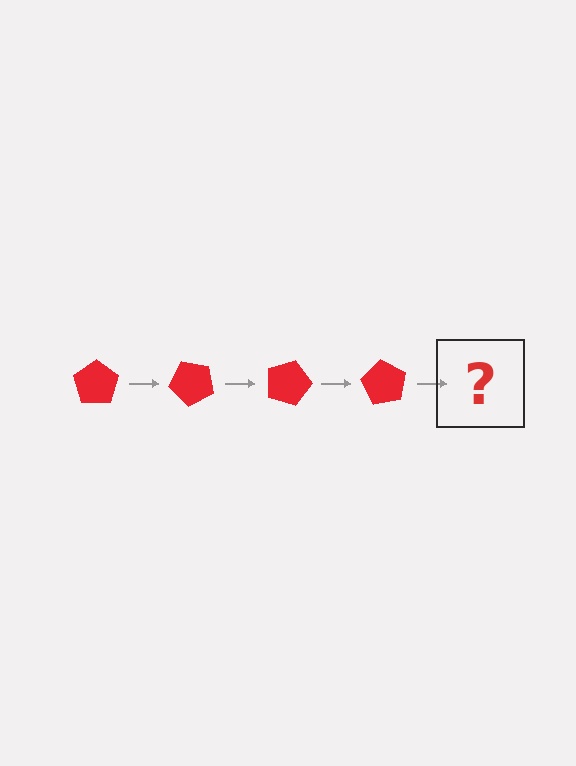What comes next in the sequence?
The next element should be a red pentagon rotated 180 degrees.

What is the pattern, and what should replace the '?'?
The pattern is that the pentagon rotates 45 degrees each step. The '?' should be a red pentagon rotated 180 degrees.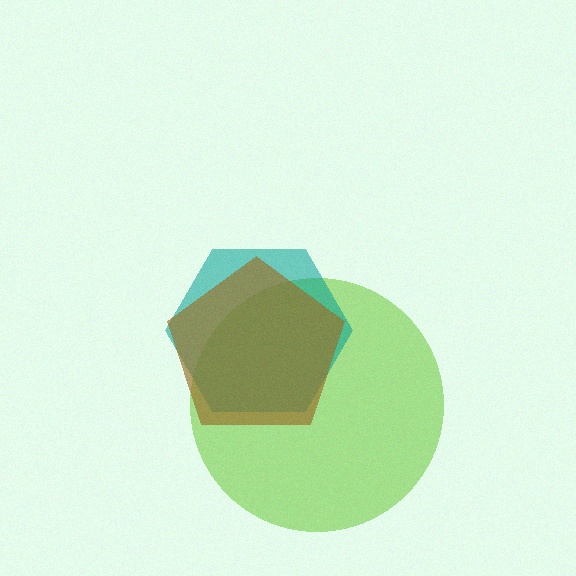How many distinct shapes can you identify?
There are 3 distinct shapes: a lime circle, a teal hexagon, a brown pentagon.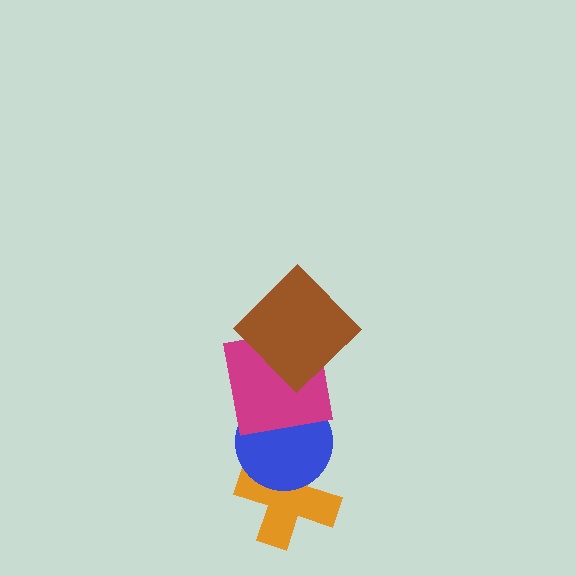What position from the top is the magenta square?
The magenta square is 2nd from the top.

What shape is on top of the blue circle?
The magenta square is on top of the blue circle.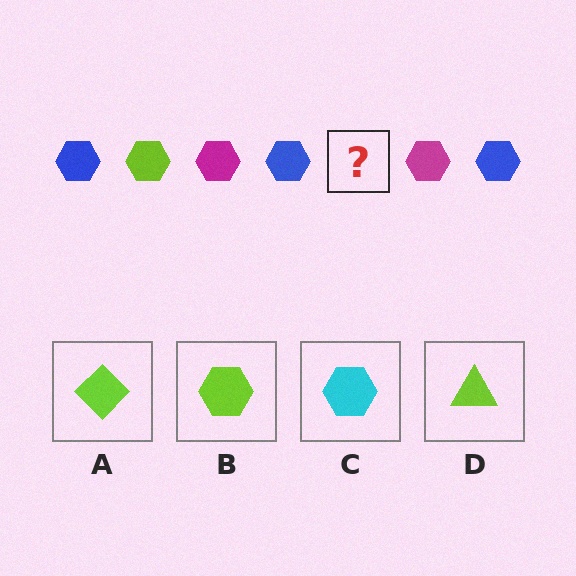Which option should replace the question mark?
Option B.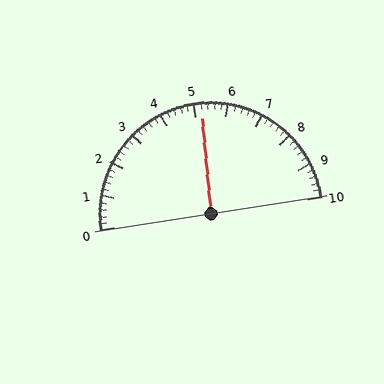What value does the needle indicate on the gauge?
The needle indicates approximately 5.2.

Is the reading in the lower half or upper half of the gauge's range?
The reading is in the upper half of the range (0 to 10).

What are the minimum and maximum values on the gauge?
The gauge ranges from 0 to 10.